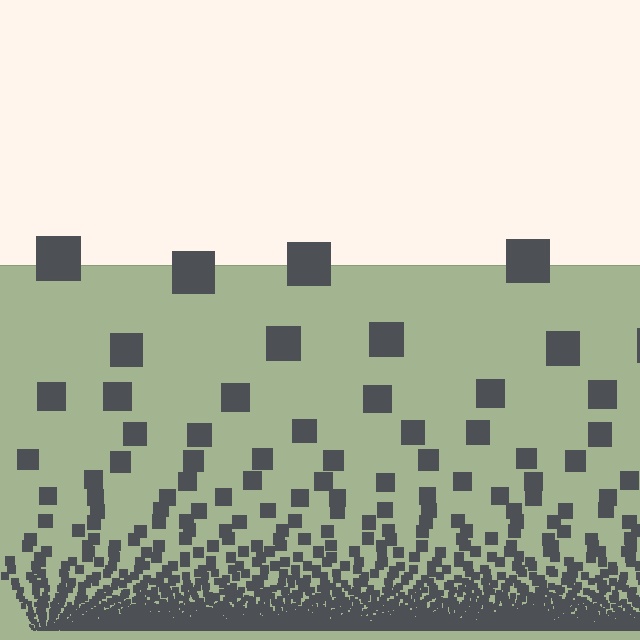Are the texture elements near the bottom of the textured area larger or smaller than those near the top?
Smaller. The gradient is inverted — elements near the bottom are smaller and denser.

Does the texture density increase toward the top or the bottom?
Density increases toward the bottom.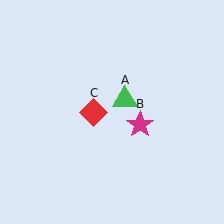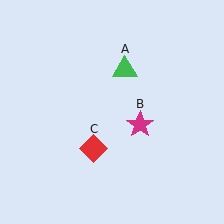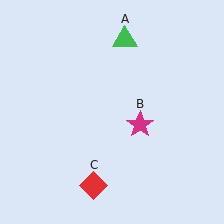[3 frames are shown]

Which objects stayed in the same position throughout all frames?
Magenta star (object B) remained stationary.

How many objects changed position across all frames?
2 objects changed position: green triangle (object A), red diamond (object C).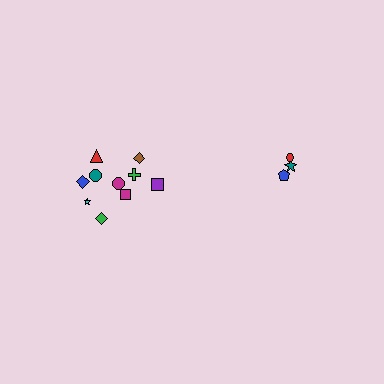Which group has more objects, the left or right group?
The left group.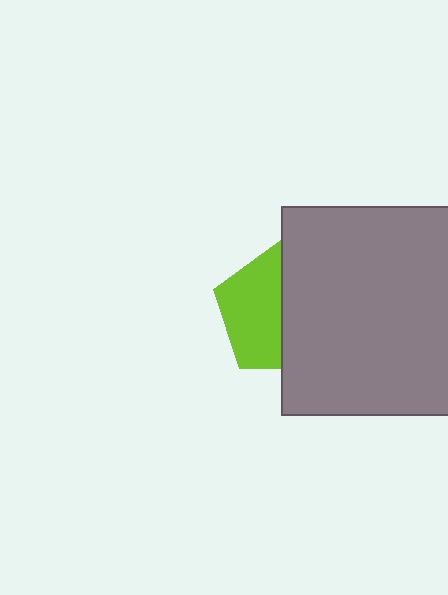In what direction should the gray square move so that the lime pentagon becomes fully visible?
The gray square should move right. That is the shortest direction to clear the overlap and leave the lime pentagon fully visible.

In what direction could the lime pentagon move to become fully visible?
The lime pentagon could move left. That would shift it out from behind the gray square entirely.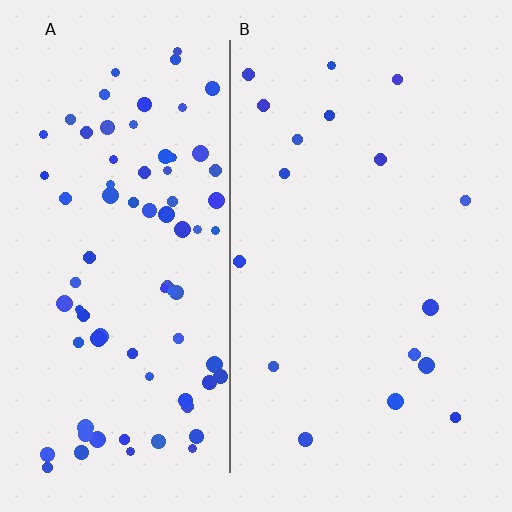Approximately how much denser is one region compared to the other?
Approximately 4.7× — region A over region B.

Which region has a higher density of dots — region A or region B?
A (the left).